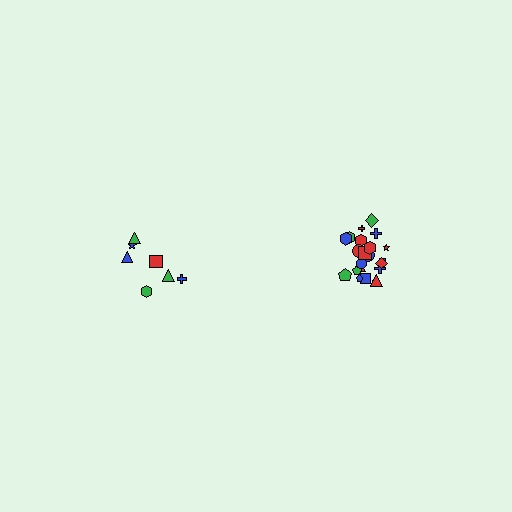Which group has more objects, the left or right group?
The right group.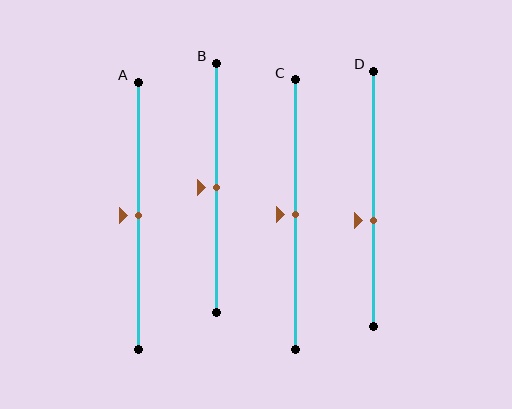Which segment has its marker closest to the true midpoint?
Segment A has its marker closest to the true midpoint.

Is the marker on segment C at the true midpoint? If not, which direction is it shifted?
Yes, the marker on segment C is at the true midpoint.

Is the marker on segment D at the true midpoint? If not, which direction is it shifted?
No, the marker on segment D is shifted downward by about 8% of the segment length.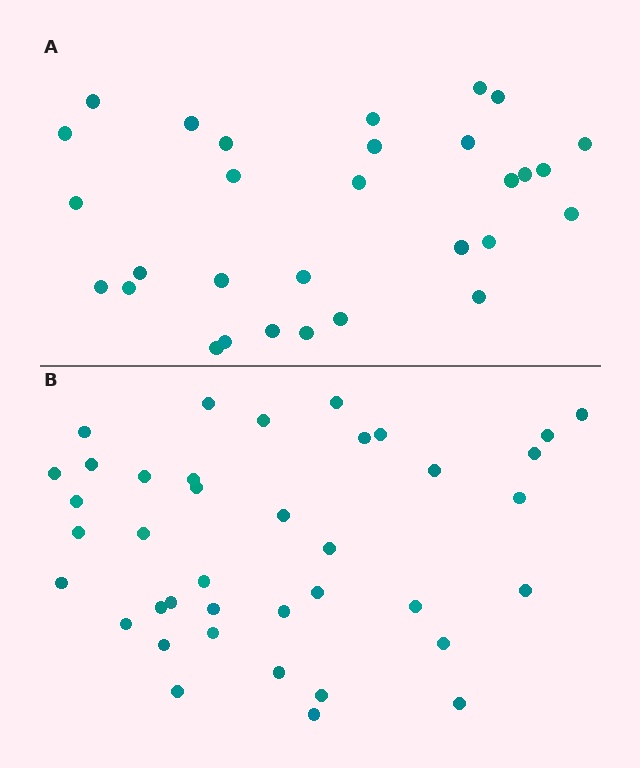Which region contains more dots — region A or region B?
Region B (the bottom region) has more dots.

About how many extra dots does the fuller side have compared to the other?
Region B has roughly 8 or so more dots than region A.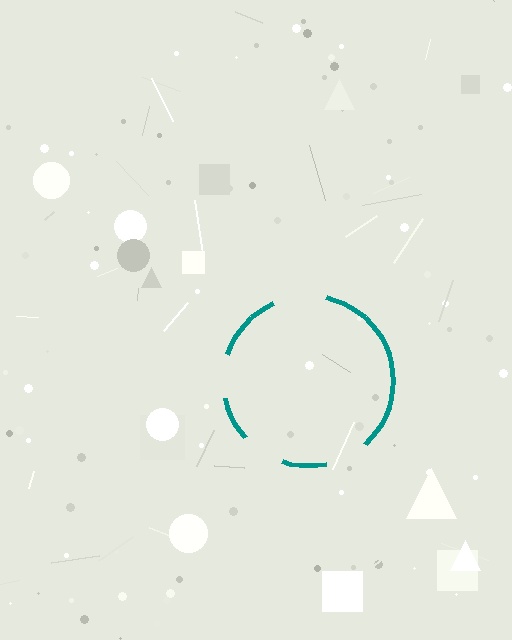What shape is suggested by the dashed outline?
The dashed outline suggests a circle.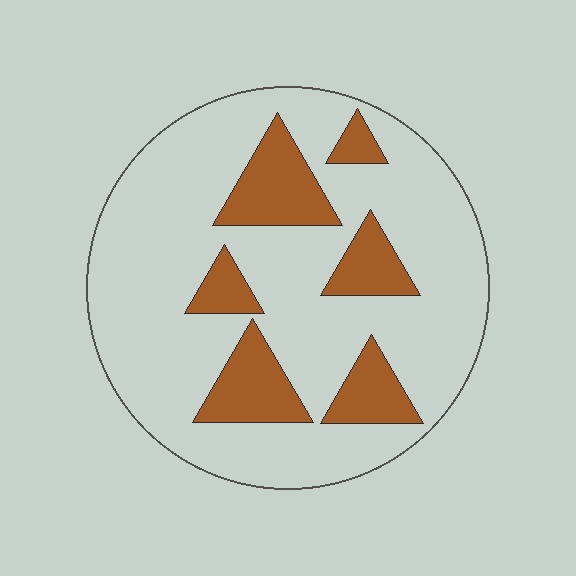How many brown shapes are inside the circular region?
6.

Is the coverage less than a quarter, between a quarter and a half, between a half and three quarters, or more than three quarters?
Less than a quarter.